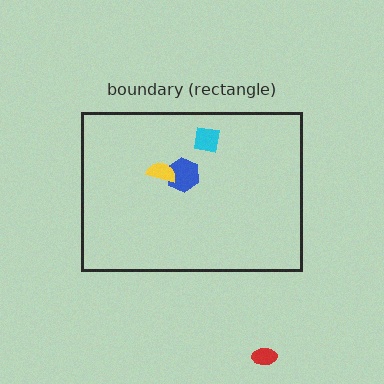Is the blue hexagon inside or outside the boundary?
Inside.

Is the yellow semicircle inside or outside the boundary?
Inside.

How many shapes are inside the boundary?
3 inside, 1 outside.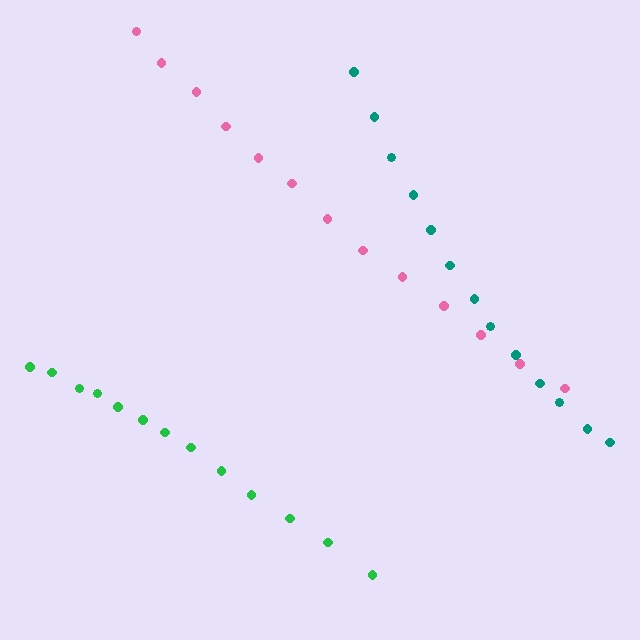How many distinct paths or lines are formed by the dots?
There are 3 distinct paths.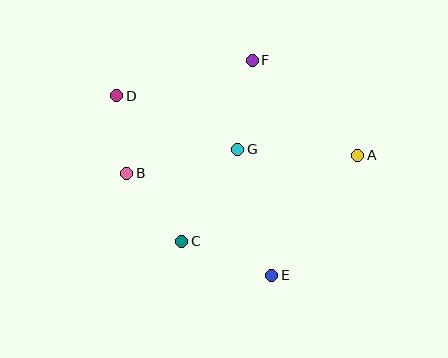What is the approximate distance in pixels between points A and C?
The distance between A and C is approximately 196 pixels.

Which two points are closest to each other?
Points B and D are closest to each other.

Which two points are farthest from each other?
Points A and D are farthest from each other.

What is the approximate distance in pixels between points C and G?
The distance between C and G is approximately 108 pixels.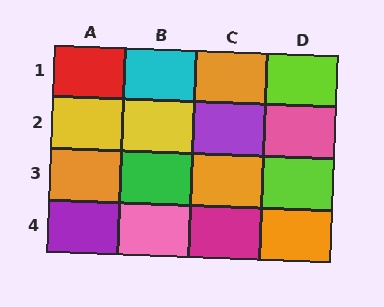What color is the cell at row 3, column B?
Green.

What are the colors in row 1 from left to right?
Red, cyan, orange, lime.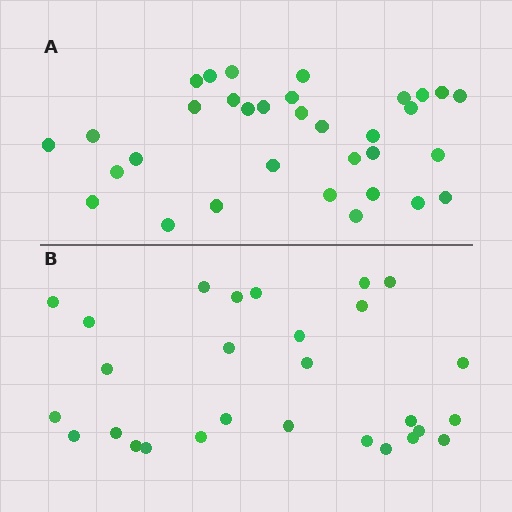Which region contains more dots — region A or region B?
Region A (the top region) has more dots.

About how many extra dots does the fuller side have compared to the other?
Region A has about 5 more dots than region B.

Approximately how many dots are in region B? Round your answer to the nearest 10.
About 30 dots. (The exact count is 28, which rounds to 30.)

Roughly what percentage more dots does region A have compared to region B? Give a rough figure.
About 20% more.